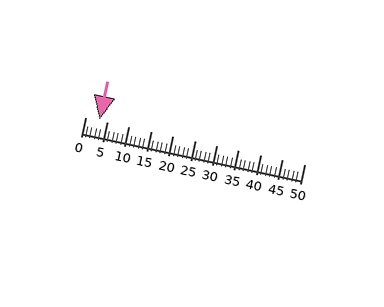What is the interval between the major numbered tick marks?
The major tick marks are spaced 5 units apart.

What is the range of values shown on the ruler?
The ruler shows values from 0 to 50.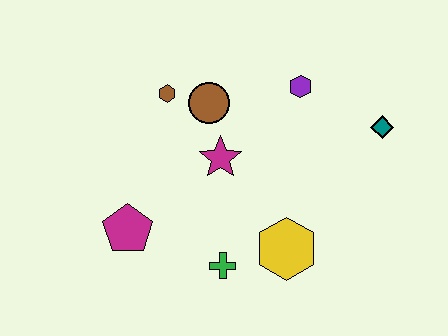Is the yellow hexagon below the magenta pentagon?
Yes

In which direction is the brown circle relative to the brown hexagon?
The brown circle is to the right of the brown hexagon.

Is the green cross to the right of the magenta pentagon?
Yes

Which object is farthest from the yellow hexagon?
The brown hexagon is farthest from the yellow hexagon.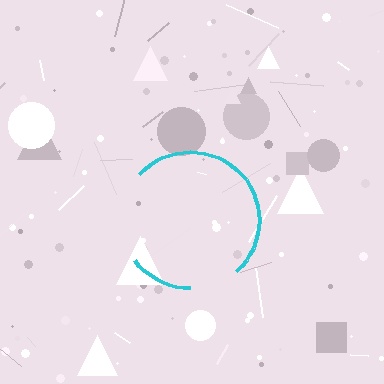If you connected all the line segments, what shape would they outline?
They would outline a circle.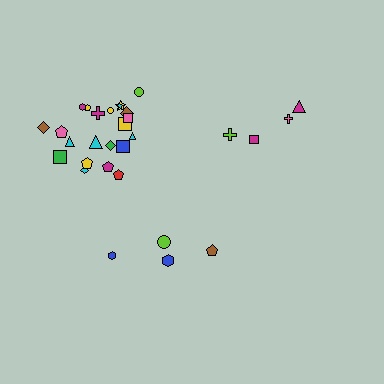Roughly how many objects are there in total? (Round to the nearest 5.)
Roughly 30 objects in total.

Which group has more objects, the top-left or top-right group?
The top-left group.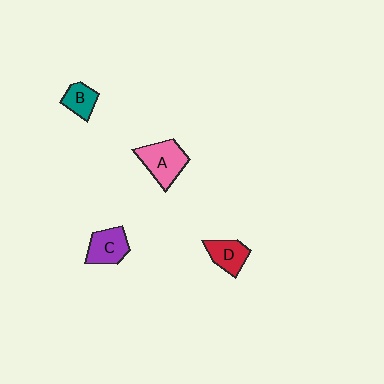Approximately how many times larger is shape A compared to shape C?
Approximately 1.3 times.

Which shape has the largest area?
Shape A (pink).